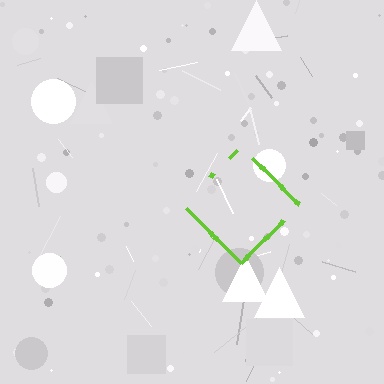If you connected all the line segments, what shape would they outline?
They would outline a diamond.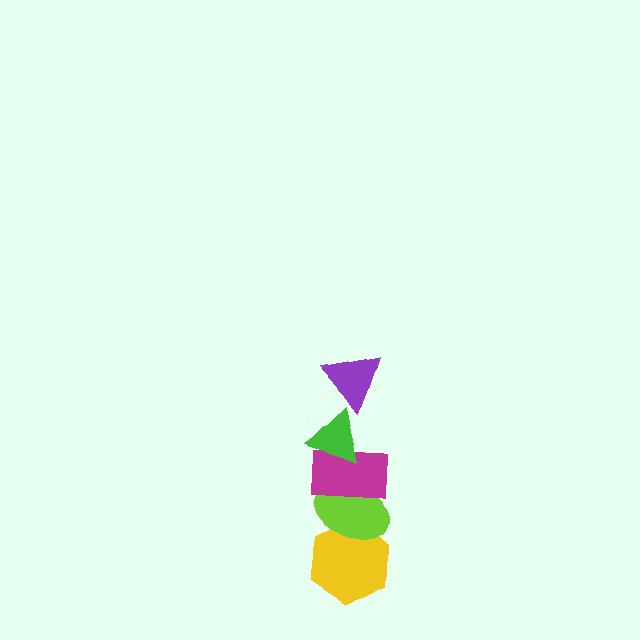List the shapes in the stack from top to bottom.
From top to bottom: the purple triangle, the green triangle, the magenta rectangle, the lime ellipse, the yellow hexagon.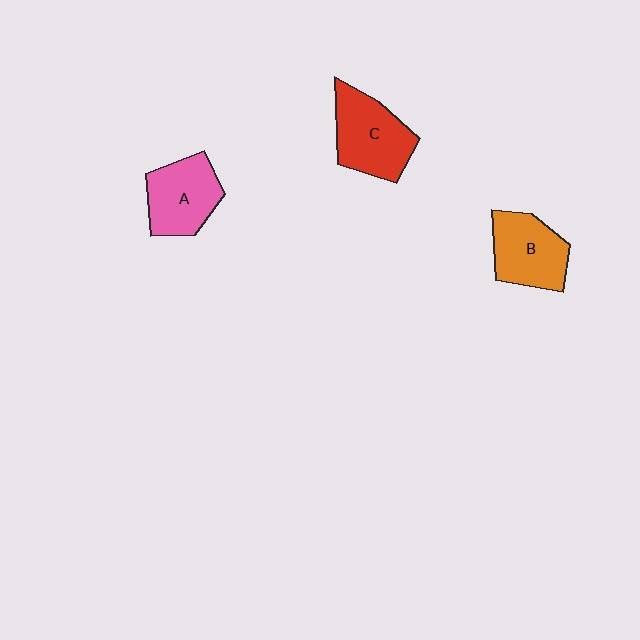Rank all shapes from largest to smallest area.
From largest to smallest: C (red), B (orange), A (pink).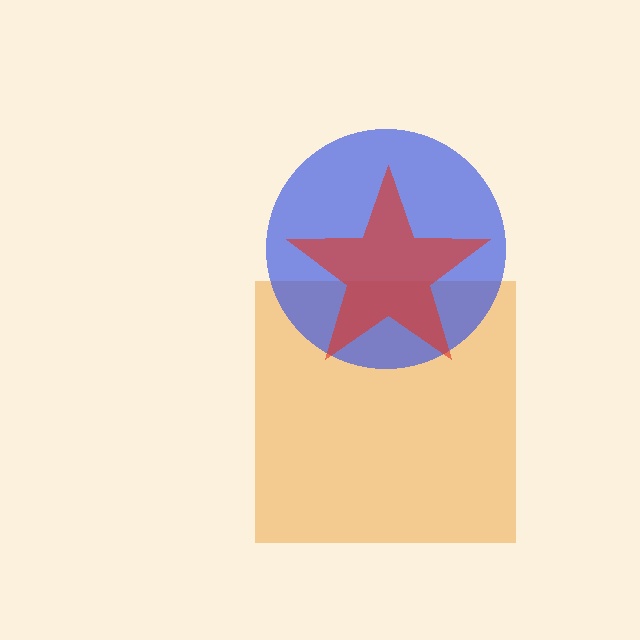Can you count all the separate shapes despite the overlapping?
Yes, there are 3 separate shapes.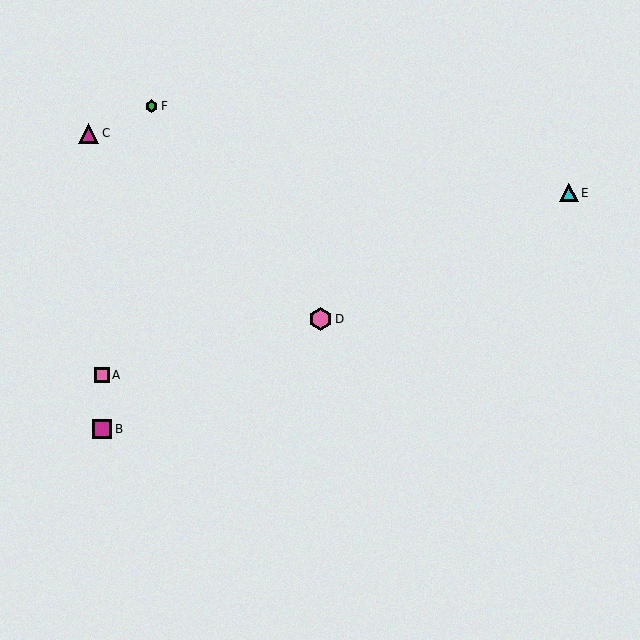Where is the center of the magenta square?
The center of the magenta square is at (102, 429).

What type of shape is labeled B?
Shape B is a magenta square.